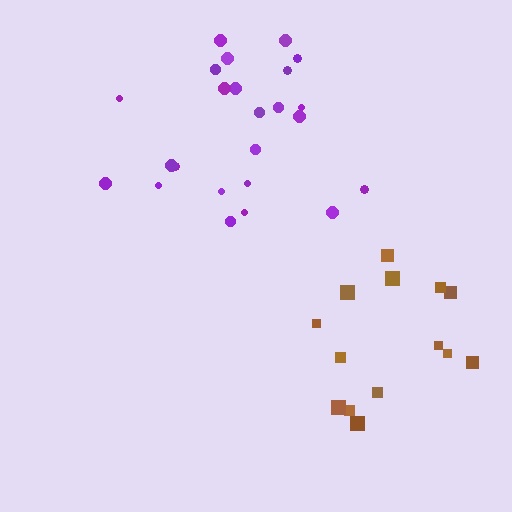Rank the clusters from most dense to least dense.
purple, brown.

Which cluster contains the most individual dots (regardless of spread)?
Purple (24).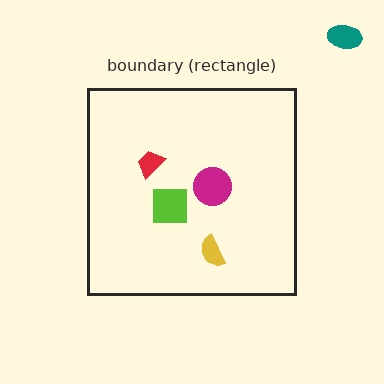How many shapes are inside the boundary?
4 inside, 1 outside.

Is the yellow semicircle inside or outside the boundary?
Inside.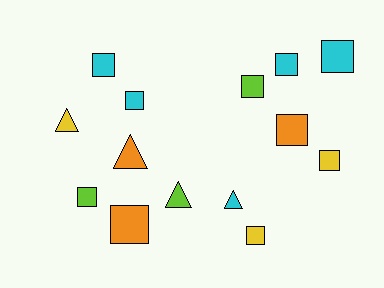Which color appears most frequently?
Cyan, with 5 objects.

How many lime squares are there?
There are 2 lime squares.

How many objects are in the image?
There are 14 objects.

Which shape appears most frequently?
Square, with 10 objects.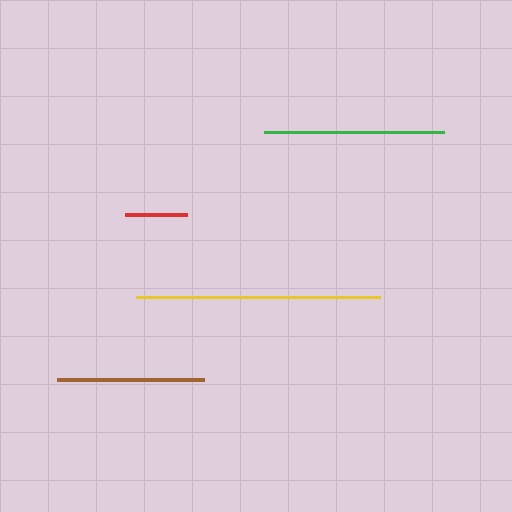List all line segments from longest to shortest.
From longest to shortest: yellow, green, brown, red.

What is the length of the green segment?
The green segment is approximately 180 pixels long.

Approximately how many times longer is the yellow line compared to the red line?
The yellow line is approximately 4.0 times the length of the red line.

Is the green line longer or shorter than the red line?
The green line is longer than the red line.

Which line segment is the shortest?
The red line is the shortest at approximately 62 pixels.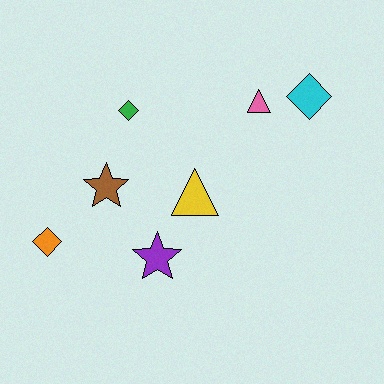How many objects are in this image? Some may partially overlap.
There are 7 objects.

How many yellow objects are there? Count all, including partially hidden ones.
There is 1 yellow object.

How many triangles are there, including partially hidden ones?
There are 2 triangles.